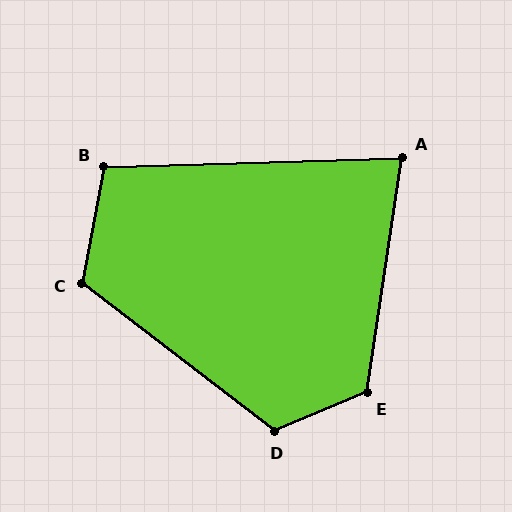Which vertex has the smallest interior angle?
A, at approximately 80 degrees.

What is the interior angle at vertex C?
Approximately 117 degrees (obtuse).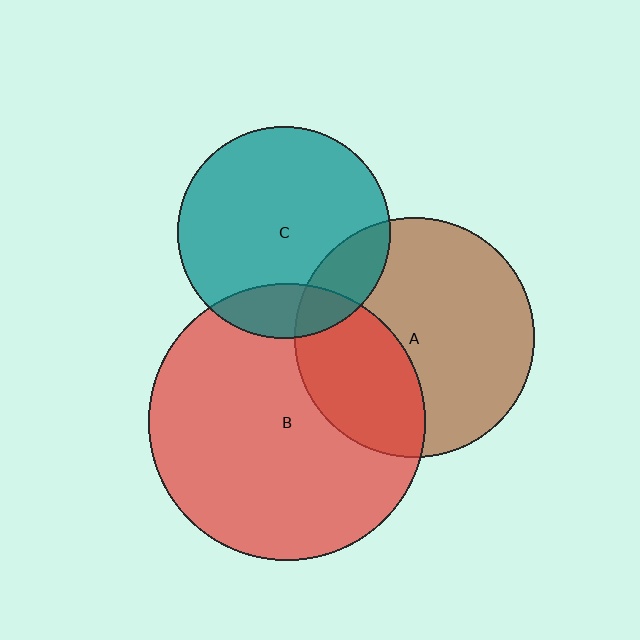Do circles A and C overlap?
Yes.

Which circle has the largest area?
Circle B (red).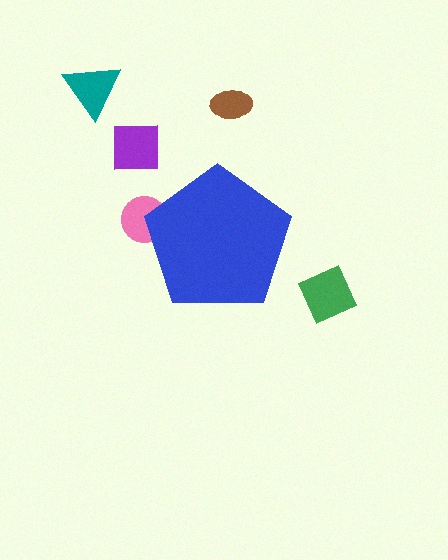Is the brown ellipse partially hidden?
No, the brown ellipse is fully visible.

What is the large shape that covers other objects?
A blue pentagon.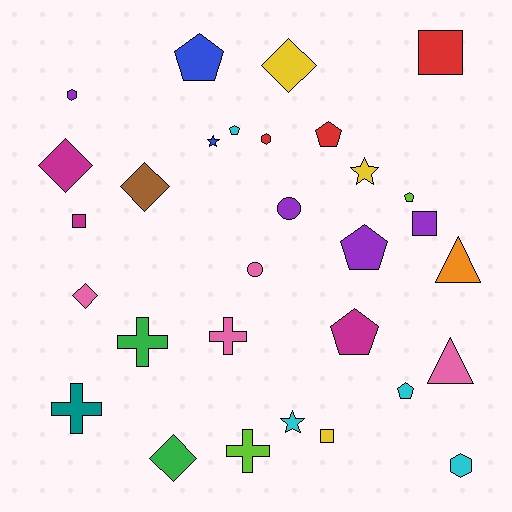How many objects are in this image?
There are 30 objects.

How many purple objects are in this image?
There are 4 purple objects.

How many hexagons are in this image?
There are 3 hexagons.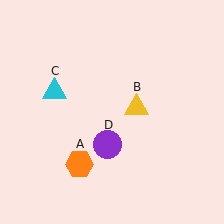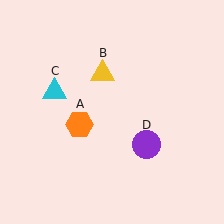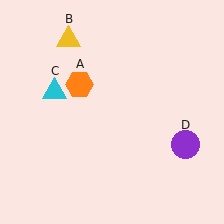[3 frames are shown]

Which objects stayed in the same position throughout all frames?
Cyan triangle (object C) remained stationary.